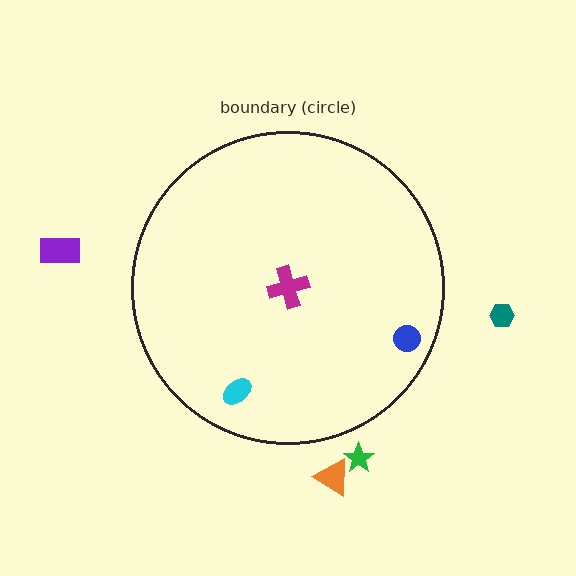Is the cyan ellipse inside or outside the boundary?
Inside.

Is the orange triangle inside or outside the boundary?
Outside.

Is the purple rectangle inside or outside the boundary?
Outside.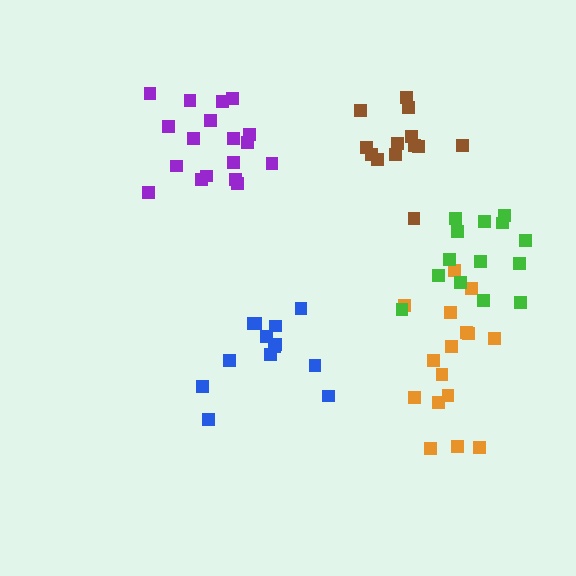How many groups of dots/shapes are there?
There are 5 groups.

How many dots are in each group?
Group 1: 13 dots, Group 2: 13 dots, Group 3: 16 dots, Group 4: 18 dots, Group 5: 14 dots (74 total).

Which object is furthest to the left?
The purple cluster is leftmost.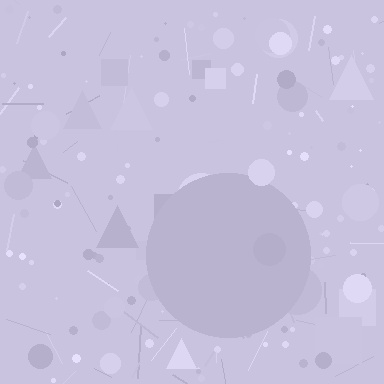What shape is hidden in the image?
A circle is hidden in the image.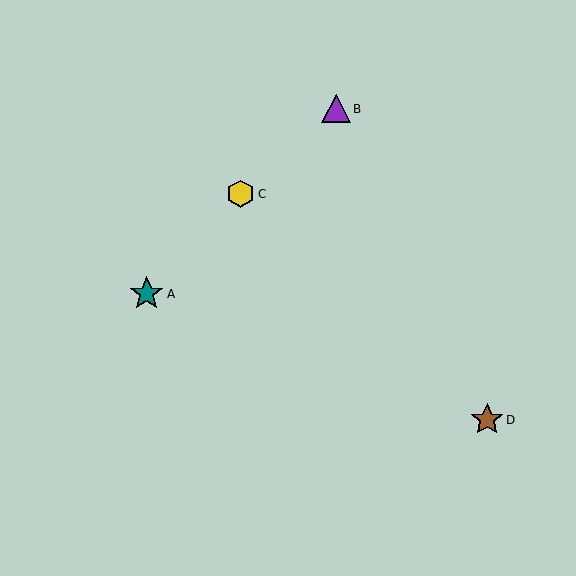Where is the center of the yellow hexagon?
The center of the yellow hexagon is at (241, 194).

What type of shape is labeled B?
Shape B is a purple triangle.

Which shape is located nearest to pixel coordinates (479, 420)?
The brown star (labeled D) at (487, 420) is nearest to that location.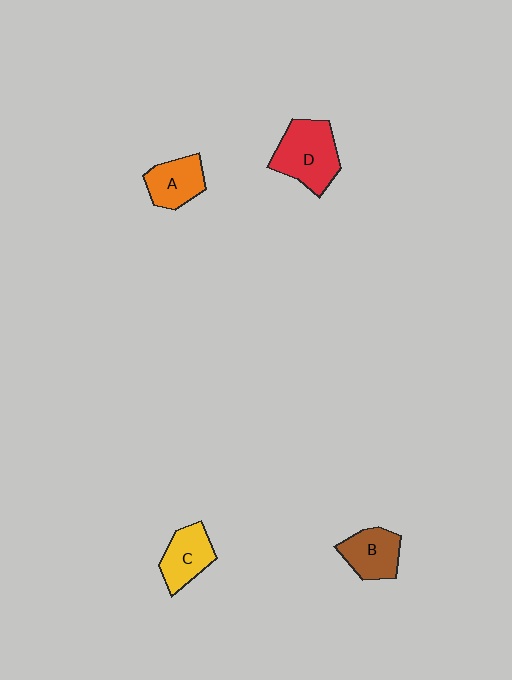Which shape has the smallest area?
Shape C (yellow).